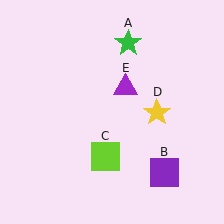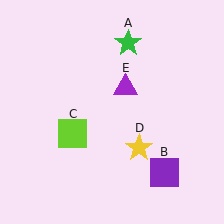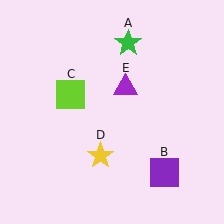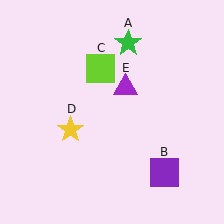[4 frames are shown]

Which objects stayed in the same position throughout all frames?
Green star (object A) and purple square (object B) and purple triangle (object E) remained stationary.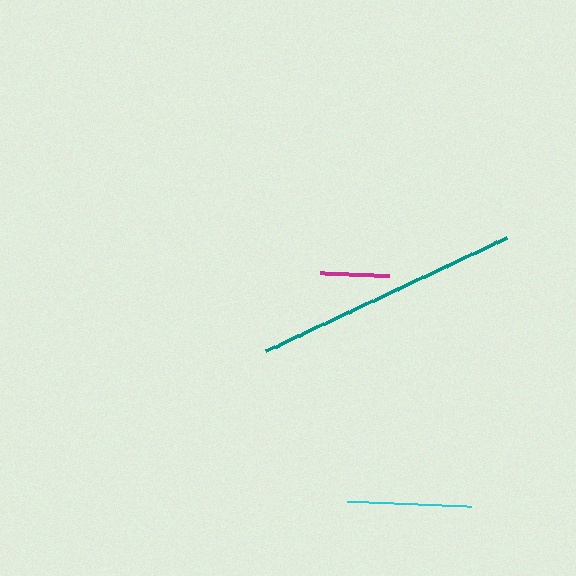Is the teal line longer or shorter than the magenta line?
The teal line is longer than the magenta line.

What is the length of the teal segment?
The teal segment is approximately 265 pixels long.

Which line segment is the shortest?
The magenta line is the shortest at approximately 69 pixels.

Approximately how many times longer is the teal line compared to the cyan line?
The teal line is approximately 2.1 times the length of the cyan line.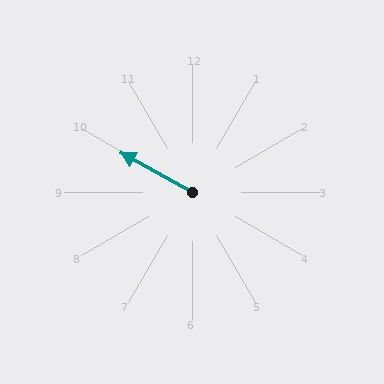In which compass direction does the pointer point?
Northwest.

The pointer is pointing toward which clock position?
Roughly 10 o'clock.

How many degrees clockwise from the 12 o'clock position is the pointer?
Approximately 299 degrees.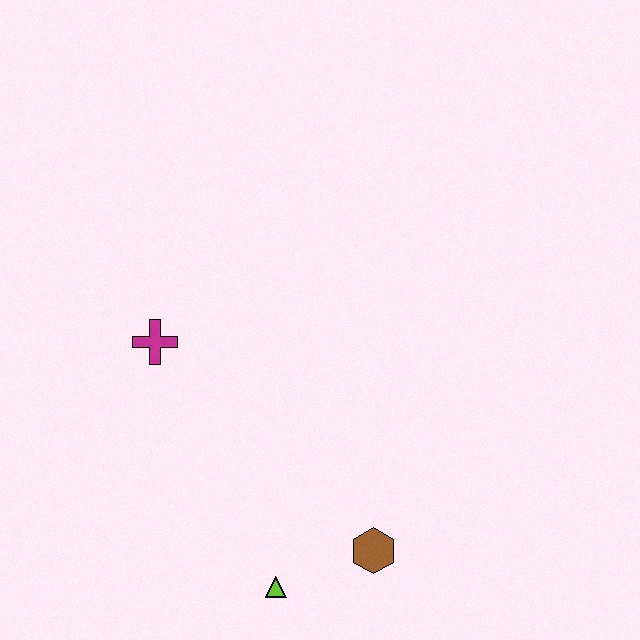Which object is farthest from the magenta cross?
The brown hexagon is farthest from the magenta cross.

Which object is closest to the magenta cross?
The lime triangle is closest to the magenta cross.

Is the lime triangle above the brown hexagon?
No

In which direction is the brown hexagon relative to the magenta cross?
The brown hexagon is to the right of the magenta cross.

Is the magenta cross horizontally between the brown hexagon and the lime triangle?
No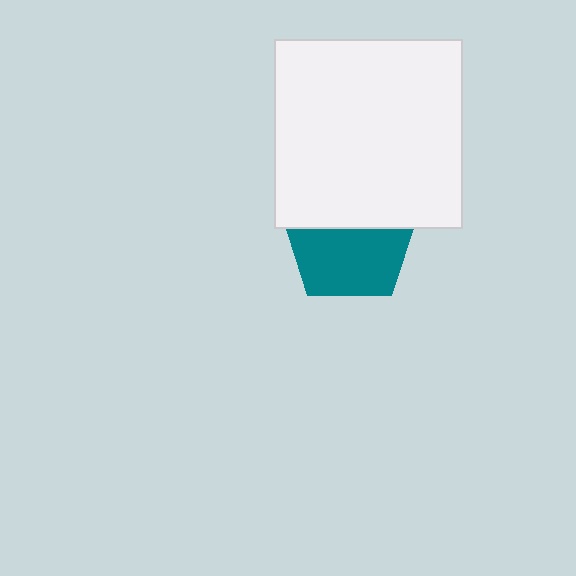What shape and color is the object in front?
The object in front is a white square.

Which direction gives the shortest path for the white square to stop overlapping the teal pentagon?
Moving up gives the shortest separation.